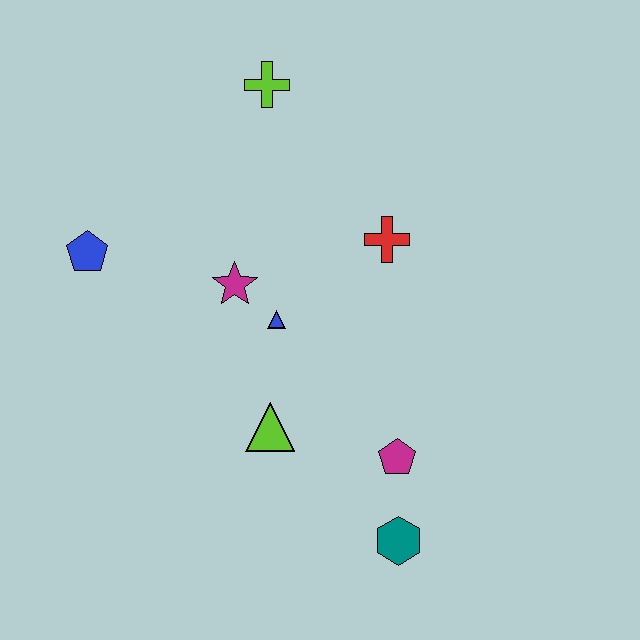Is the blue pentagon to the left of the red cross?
Yes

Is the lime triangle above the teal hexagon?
Yes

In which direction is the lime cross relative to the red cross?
The lime cross is above the red cross.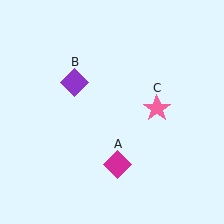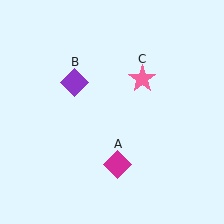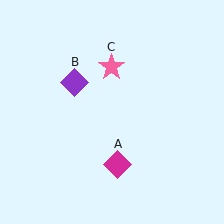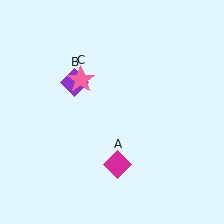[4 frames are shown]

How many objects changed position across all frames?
1 object changed position: pink star (object C).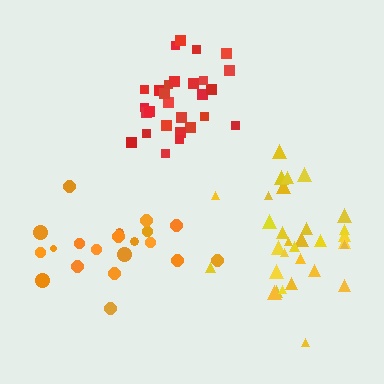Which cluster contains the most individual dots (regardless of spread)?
Yellow (31).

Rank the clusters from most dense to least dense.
red, yellow, orange.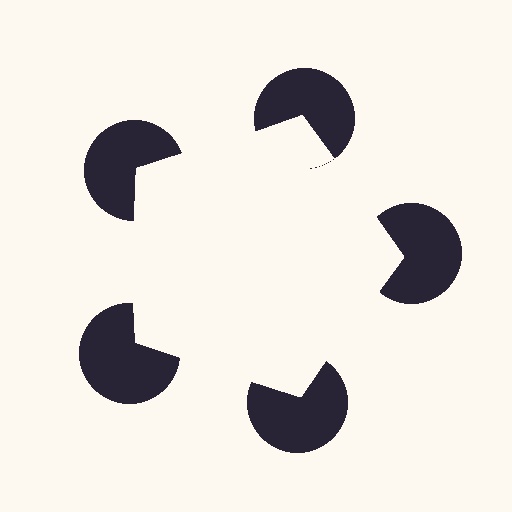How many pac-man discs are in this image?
There are 5 — one at each vertex of the illusory pentagon.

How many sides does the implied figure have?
5 sides.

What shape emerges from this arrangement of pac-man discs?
An illusory pentagon — its edges are inferred from the aligned wedge cuts in the pac-man discs, not physically drawn.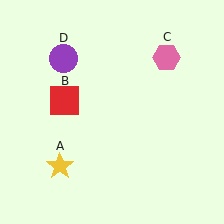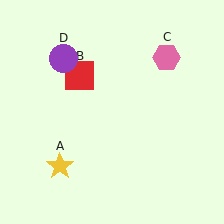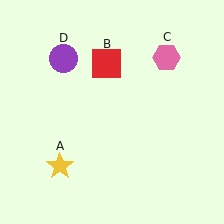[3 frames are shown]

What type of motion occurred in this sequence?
The red square (object B) rotated clockwise around the center of the scene.